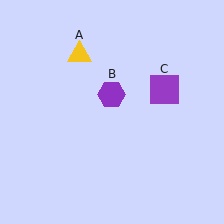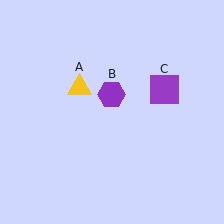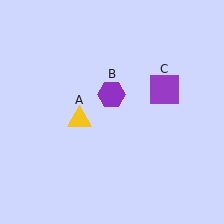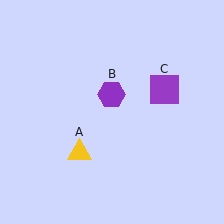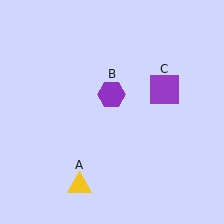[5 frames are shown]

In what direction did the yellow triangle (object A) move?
The yellow triangle (object A) moved down.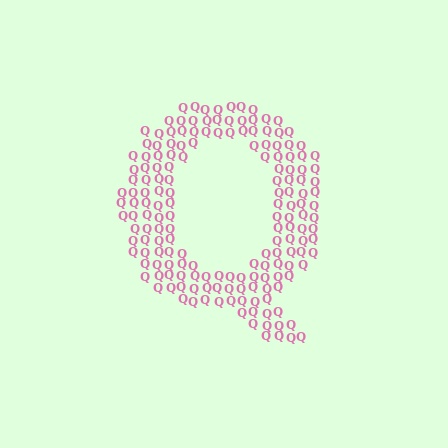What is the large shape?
The large shape is the letter Q.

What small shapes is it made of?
It is made of small letter Q's.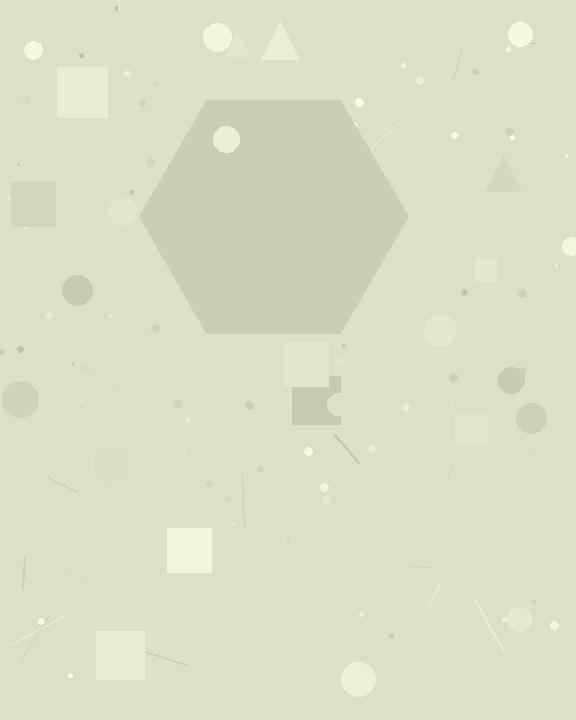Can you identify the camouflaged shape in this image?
The camouflaged shape is a hexagon.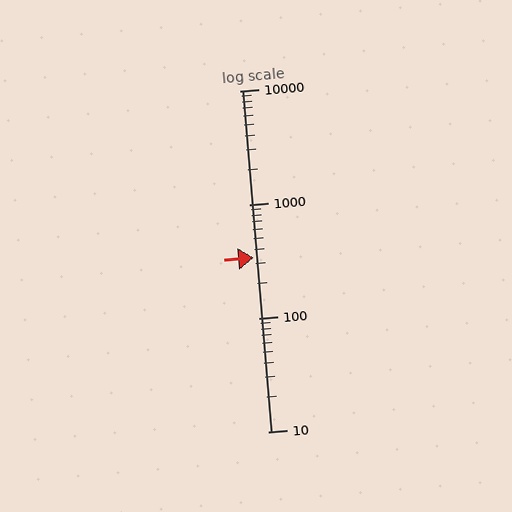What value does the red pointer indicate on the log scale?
The pointer indicates approximately 340.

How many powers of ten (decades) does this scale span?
The scale spans 3 decades, from 10 to 10000.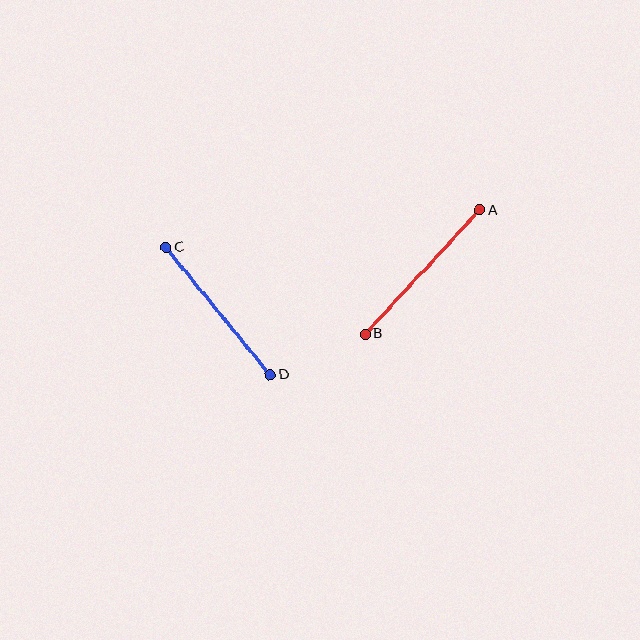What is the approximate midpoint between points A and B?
The midpoint is at approximately (422, 272) pixels.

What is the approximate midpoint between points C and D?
The midpoint is at approximately (218, 311) pixels.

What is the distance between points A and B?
The distance is approximately 169 pixels.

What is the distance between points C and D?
The distance is approximately 165 pixels.